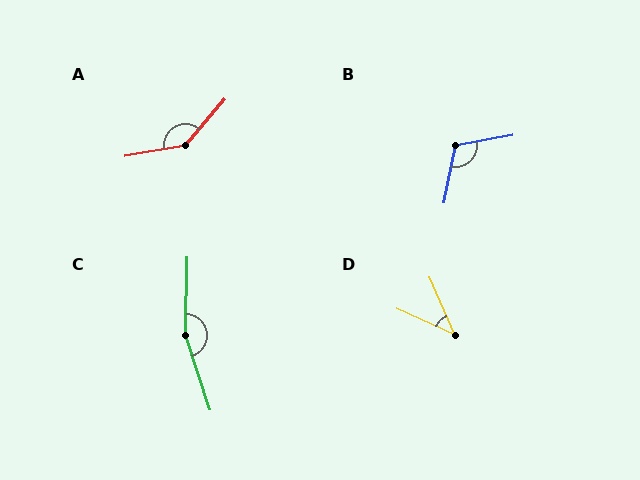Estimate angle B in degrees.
Approximately 111 degrees.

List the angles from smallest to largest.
D (42°), B (111°), A (141°), C (161°).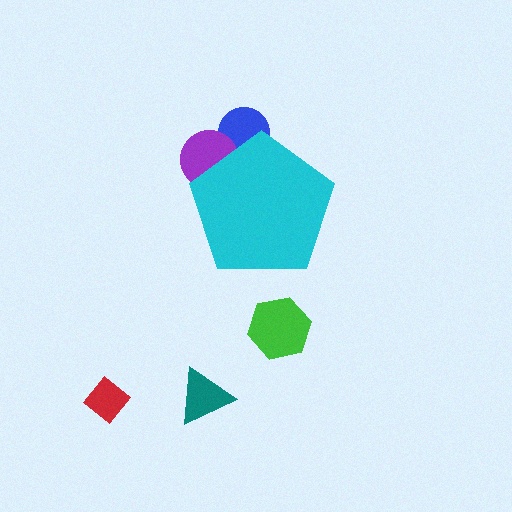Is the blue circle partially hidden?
Yes, the blue circle is partially hidden behind the cyan pentagon.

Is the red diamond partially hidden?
No, the red diamond is fully visible.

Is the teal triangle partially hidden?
No, the teal triangle is fully visible.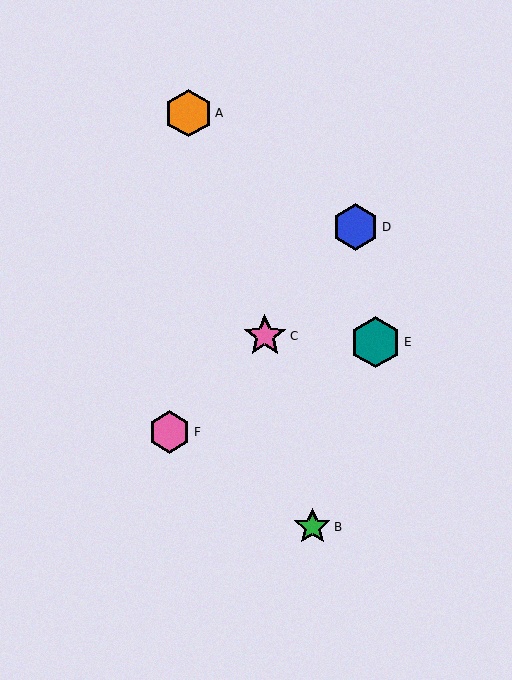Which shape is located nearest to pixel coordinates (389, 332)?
The teal hexagon (labeled E) at (376, 342) is nearest to that location.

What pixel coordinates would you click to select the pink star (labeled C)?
Click at (265, 336) to select the pink star C.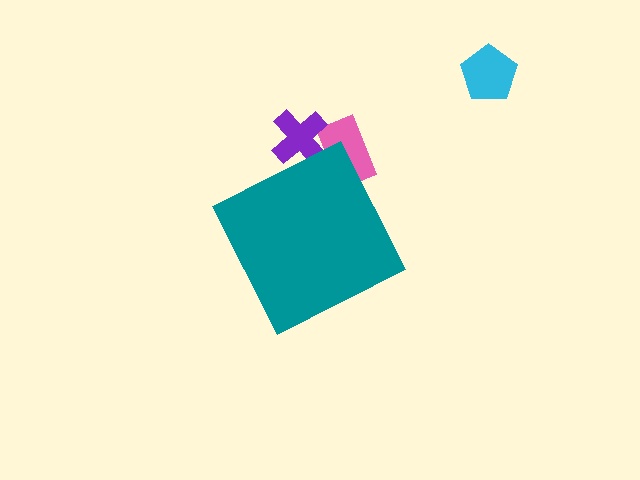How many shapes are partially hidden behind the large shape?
2 shapes are partially hidden.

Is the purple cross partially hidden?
Yes, the purple cross is partially hidden behind the teal diamond.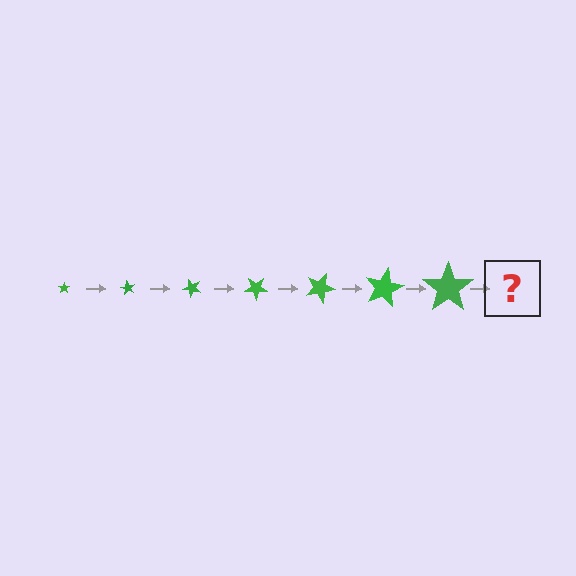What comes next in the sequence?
The next element should be a star, larger than the previous one and rotated 420 degrees from the start.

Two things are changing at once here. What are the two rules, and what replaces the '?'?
The two rules are that the star grows larger each step and it rotates 60 degrees each step. The '?' should be a star, larger than the previous one and rotated 420 degrees from the start.